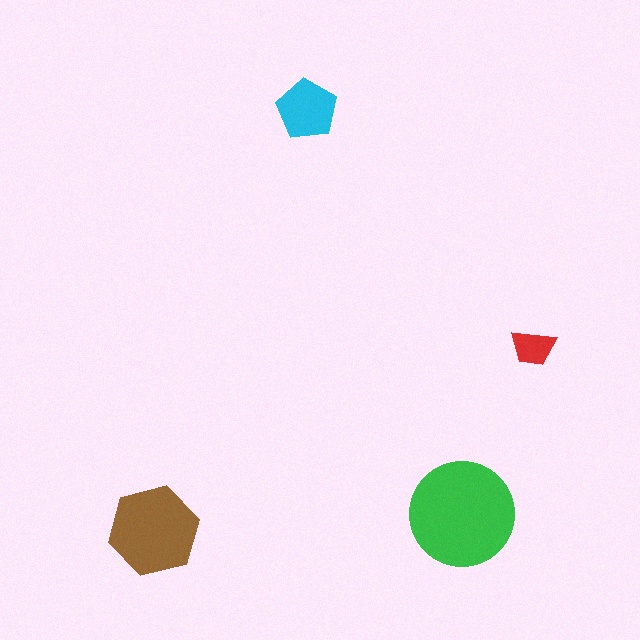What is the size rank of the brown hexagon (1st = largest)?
2nd.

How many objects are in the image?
There are 4 objects in the image.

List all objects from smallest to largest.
The red trapezoid, the cyan pentagon, the brown hexagon, the green circle.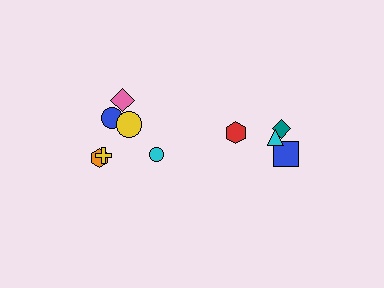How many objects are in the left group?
There are 6 objects.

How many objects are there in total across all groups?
There are 10 objects.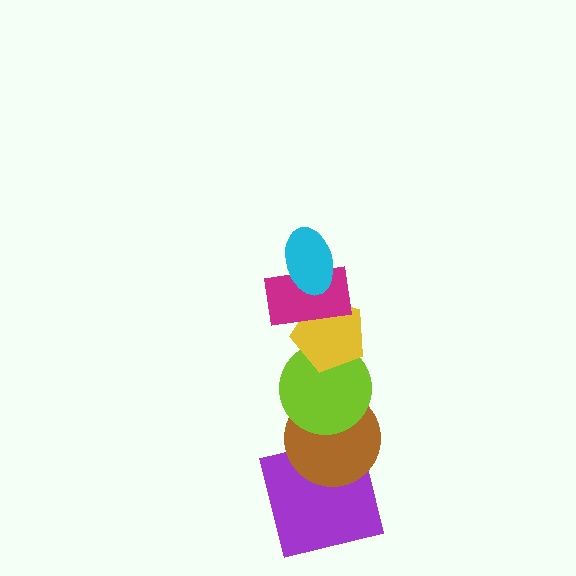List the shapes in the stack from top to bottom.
From top to bottom: the cyan ellipse, the magenta rectangle, the yellow pentagon, the lime circle, the brown circle, the purple square.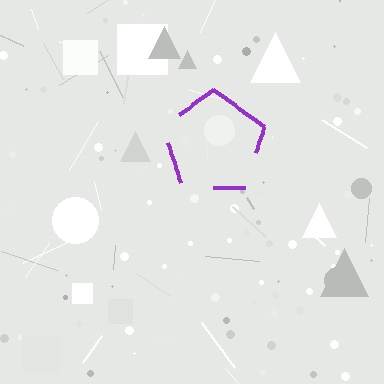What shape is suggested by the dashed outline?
The dashed outline suggests a pentagon.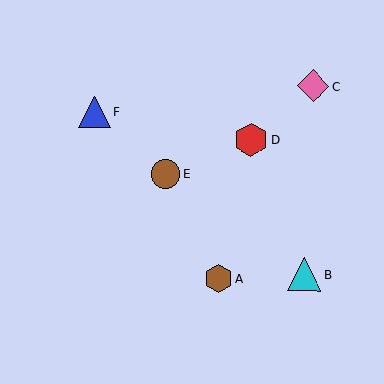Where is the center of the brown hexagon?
The center of the brown hexagon is at (218, 279).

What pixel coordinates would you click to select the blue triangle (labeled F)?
Click at (94, 112) to select the blue triangle F.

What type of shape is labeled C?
Shape C is a pink diamond.